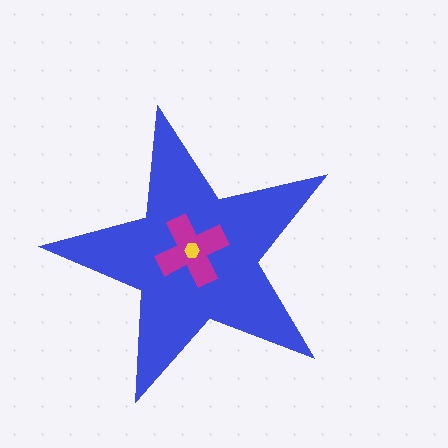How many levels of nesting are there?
3.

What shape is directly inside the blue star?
The magenta cross.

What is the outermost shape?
The blue star.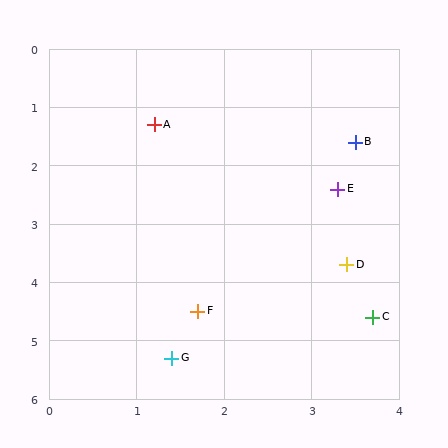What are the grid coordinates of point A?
Point A is at approximately (1.2, 1.3).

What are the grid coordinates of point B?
Point B is at approximately (3.5, 1.6).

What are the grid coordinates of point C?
Point C is at approximately (3.7, 4.6).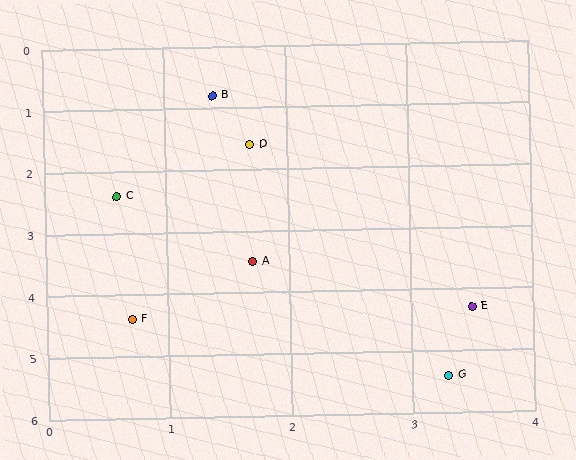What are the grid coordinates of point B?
Point B is at approximately (1.4, 0.8).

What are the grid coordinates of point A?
Point A is at approximately (1.7, 3.5).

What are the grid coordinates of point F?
Point F is at approximately (0.7, 4.4).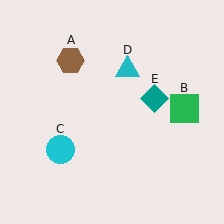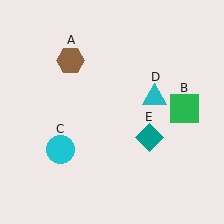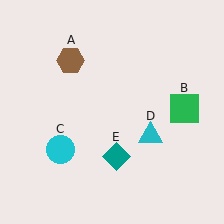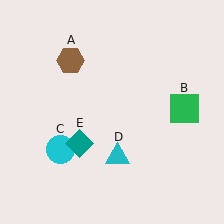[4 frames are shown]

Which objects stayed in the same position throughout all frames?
Brown hexagon (object A) and green square (object B) and cyan circle (object C) remained stationary.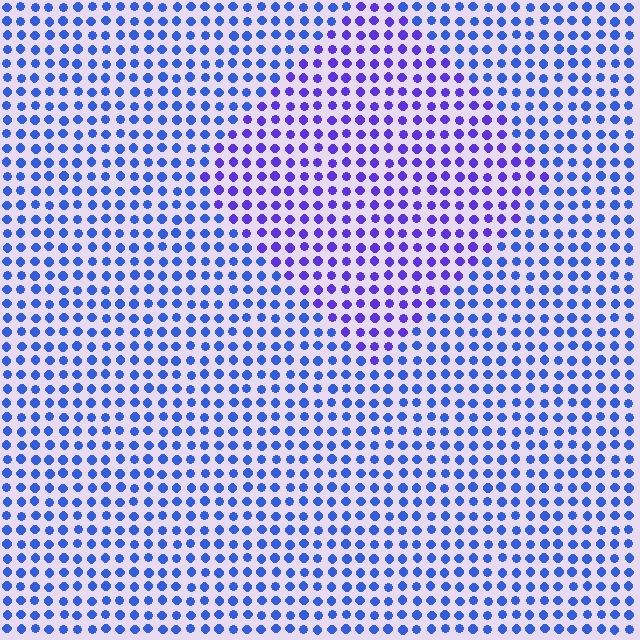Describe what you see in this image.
The image is filled with small blue elements in a uniform arrangement. A diamond-shaped region is visible where the elements are tinted to a slightly different hue, forming a subtle color boundary.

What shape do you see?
I see a diamond.